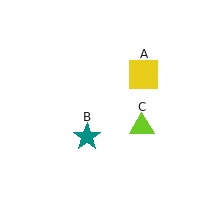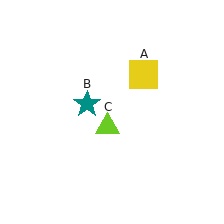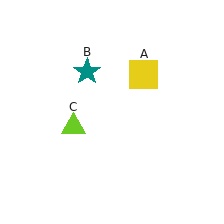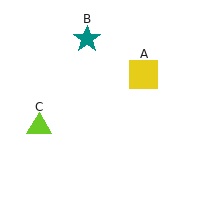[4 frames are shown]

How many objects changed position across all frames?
2 objects changed position: teal star (object B), lime triangle (object C).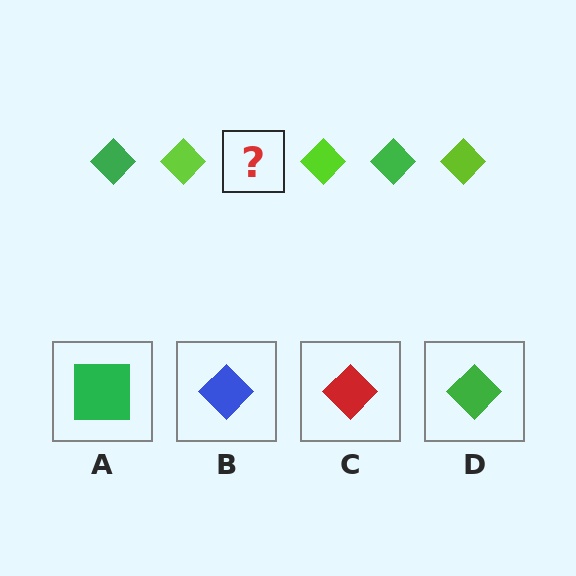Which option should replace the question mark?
Option D.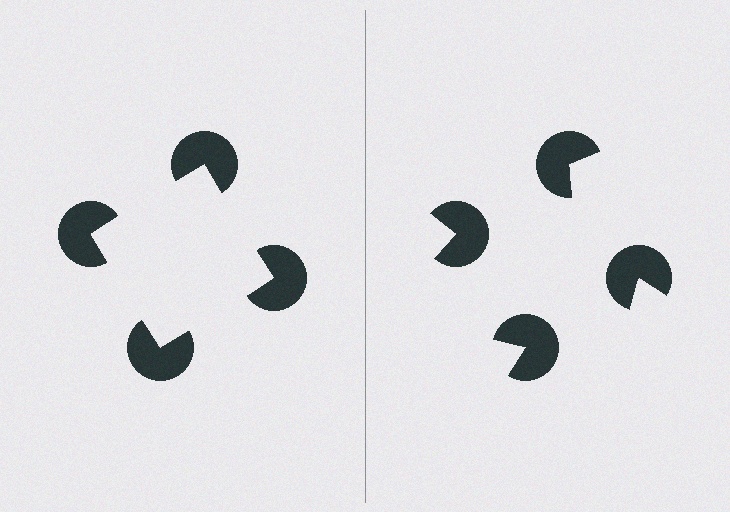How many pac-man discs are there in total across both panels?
8 — 4 on each side.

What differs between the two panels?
The pac-man discs are positioned identically on both sides; only the wedge orientations differ. On the left they align to a square; on the right they are misaligned.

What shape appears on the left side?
An illusory square.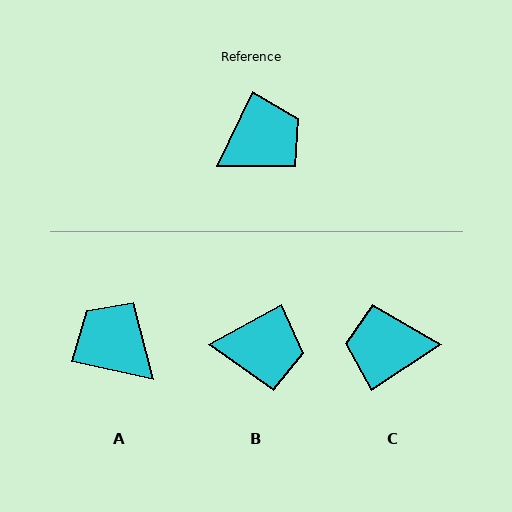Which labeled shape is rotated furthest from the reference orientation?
C, about 149 degrees away.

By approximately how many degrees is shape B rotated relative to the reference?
Approximately 36 degrees clockwise.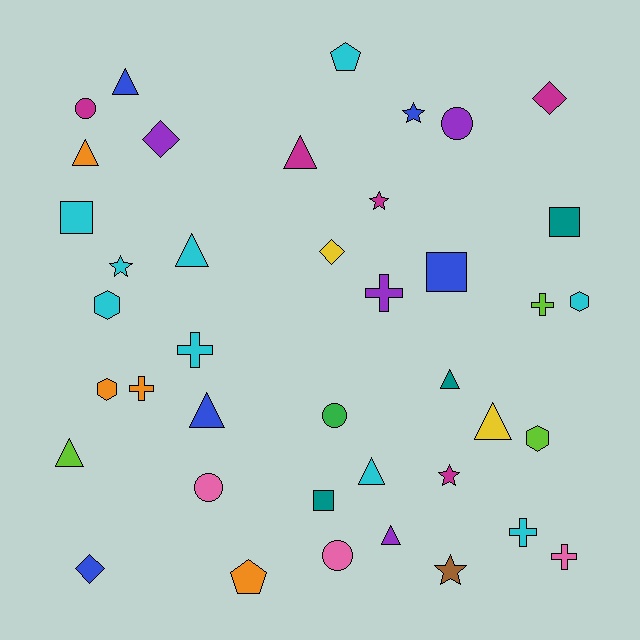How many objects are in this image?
There are 40 objects.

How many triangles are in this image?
There are 10 triangles.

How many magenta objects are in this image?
There are 5 magenta objects.